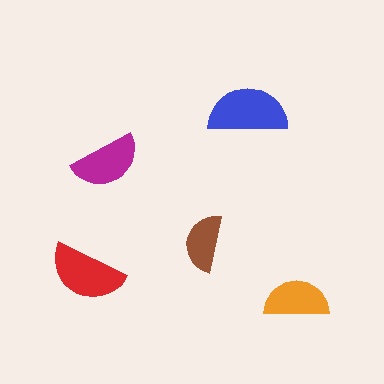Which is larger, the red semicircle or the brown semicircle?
The red one.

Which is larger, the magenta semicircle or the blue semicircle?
The blue one.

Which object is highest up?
The blue semicircle is topmost.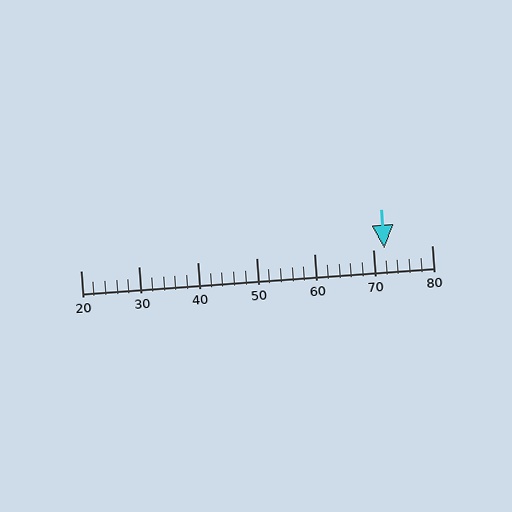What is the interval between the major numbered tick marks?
The major tick marks are spaced 10 units apart.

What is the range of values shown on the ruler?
The ruler shows values from 20 to 80.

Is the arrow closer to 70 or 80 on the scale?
The arrow is closer to 70.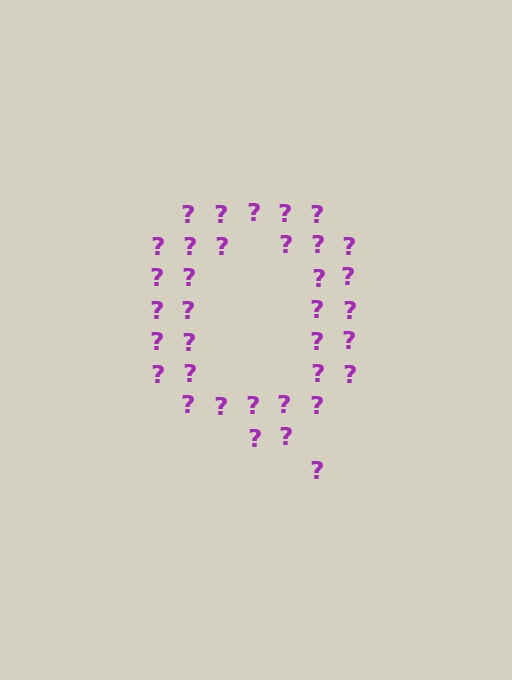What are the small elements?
The small elements are question marks.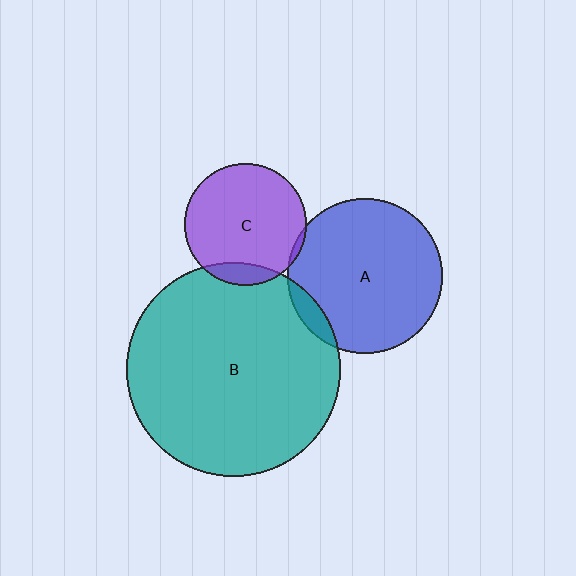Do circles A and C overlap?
Yes.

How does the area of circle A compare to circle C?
Approximately 1.6 times.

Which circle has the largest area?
Circle B (teal).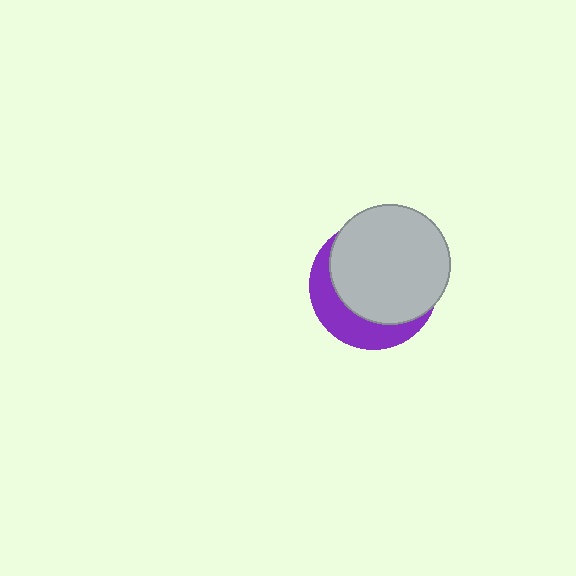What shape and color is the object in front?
The object in front is a light gray circle.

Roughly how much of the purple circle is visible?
A small part of it is visible (roughly 31%).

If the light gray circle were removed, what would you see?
You would see the complete purple circle.